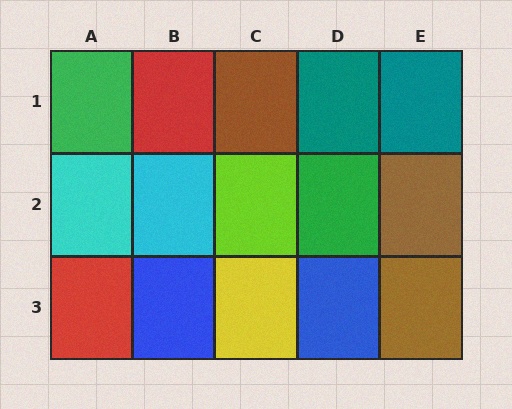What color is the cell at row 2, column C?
Lime.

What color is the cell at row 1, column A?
Green.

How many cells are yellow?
1 cell is yellow.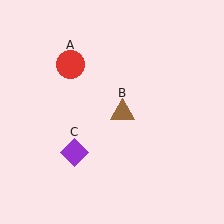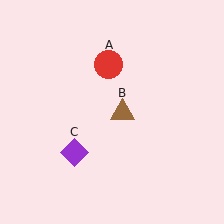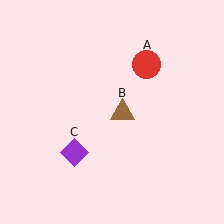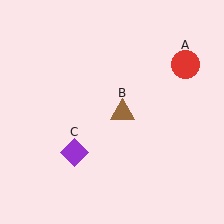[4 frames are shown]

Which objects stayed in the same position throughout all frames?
Brown triangle (object B) and purple diamond (object C) remained stationary.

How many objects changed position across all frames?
1 object changed position: red circle (object A).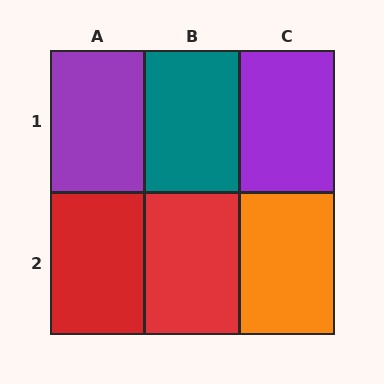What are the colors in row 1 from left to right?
Purple, teal, purple.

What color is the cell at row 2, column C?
Orange.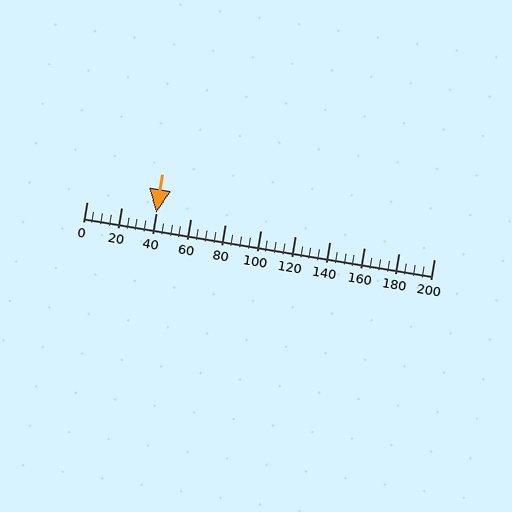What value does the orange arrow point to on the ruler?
The orange arrow points to approximately 40.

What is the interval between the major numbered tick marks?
The major tick marks are spaced 20 units apart.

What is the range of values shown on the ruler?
The ruler shows values from 0 to 200.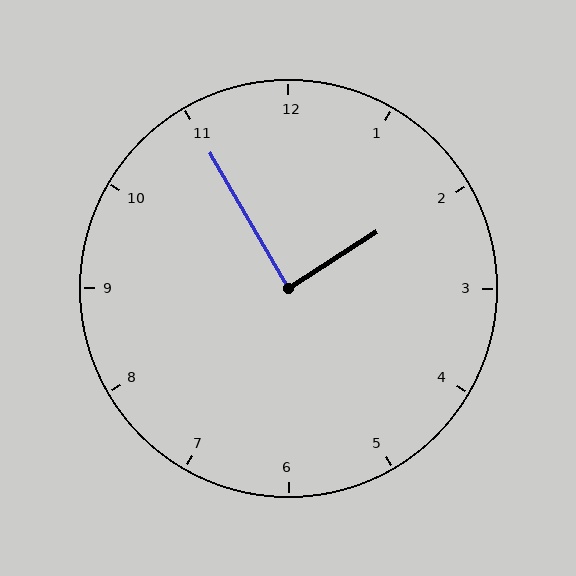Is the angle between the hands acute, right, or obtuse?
It is right.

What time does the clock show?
1:55.